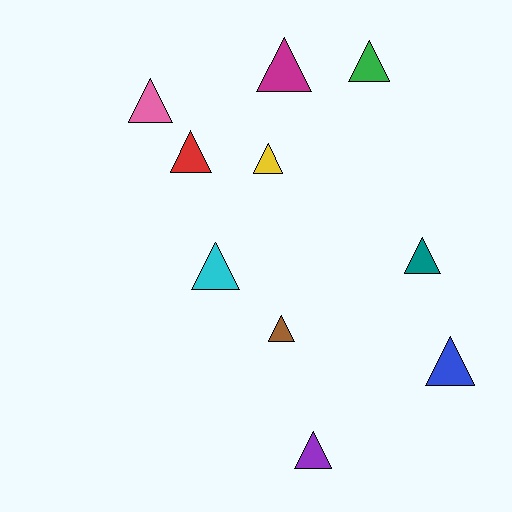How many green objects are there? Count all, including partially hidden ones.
There is 1 green object.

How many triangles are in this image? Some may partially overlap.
There are 10 triangles.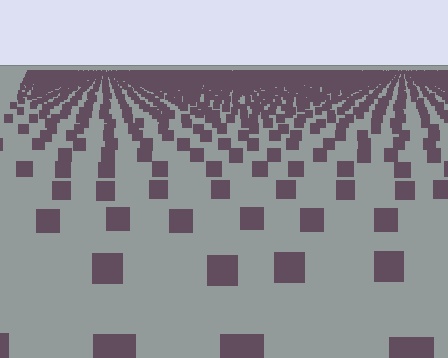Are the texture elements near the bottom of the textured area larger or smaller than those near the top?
Larger. Near the bottom, elements are closer to the viewer and appear at a bigger on-screen size.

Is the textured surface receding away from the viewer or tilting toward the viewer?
The surface is receding away from the viewer. Texture elements get smaller and denser toward the top.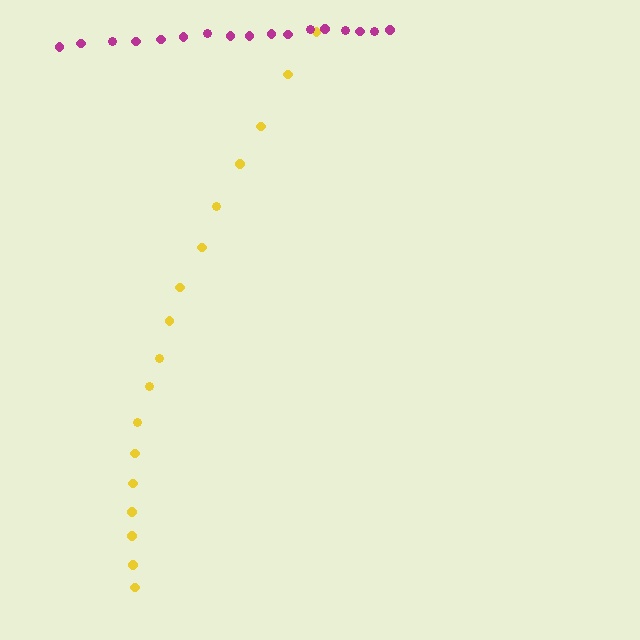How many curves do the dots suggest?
There are 2 distinct paths.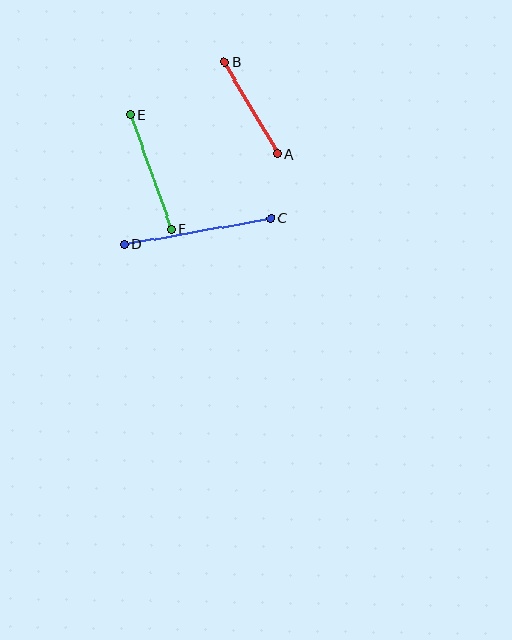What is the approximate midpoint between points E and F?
The midpoint is at approximately (151, 172) pixels.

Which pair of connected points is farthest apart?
Points C and D are farthest apart.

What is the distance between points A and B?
The distance is approximately 107 pixels.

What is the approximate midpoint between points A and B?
The midpoint is at approximately (251, 108) pixels.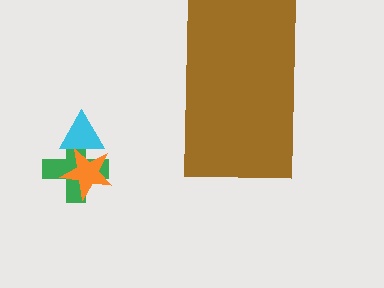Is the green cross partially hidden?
No, the green cross is fully visible.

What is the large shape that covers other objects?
A brown rectangle.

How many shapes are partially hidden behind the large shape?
0 shapes are partially hidden.